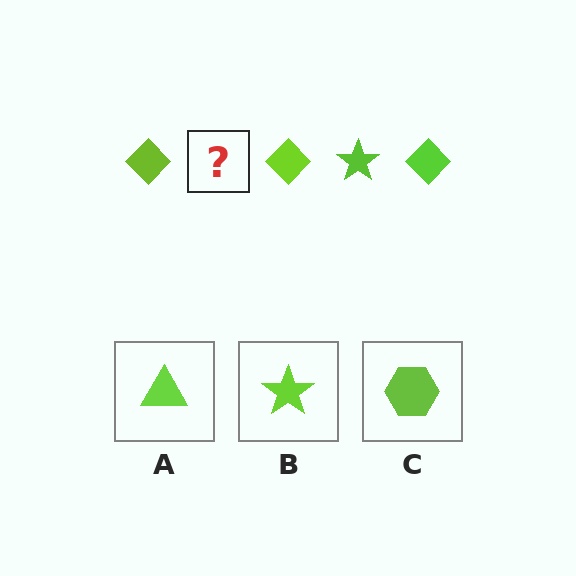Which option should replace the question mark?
Option B.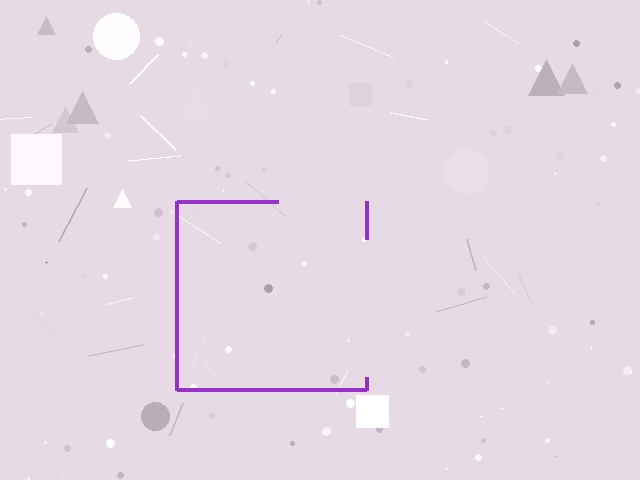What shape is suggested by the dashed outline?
The dashed outline suggests a square.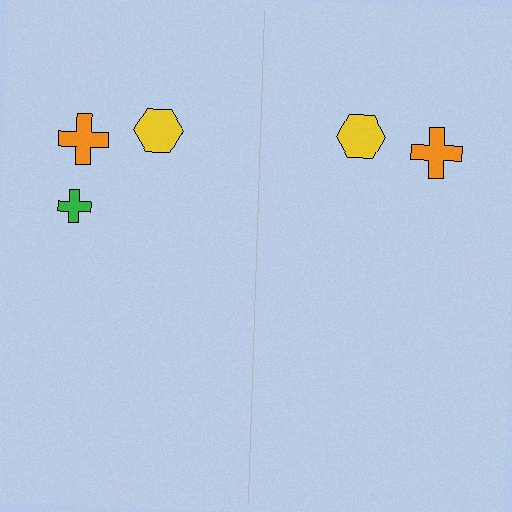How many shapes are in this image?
There are 5 shapes in this image.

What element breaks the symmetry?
A green cross is missing from the right side.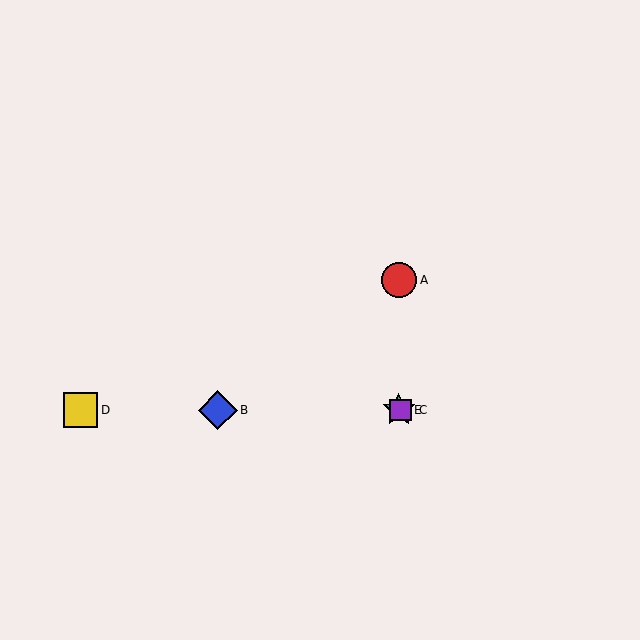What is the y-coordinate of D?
Object D is at y≈410.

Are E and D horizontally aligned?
Yes, both are at y≈410.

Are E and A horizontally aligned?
No, E is at y≈410 and A is at y≈280.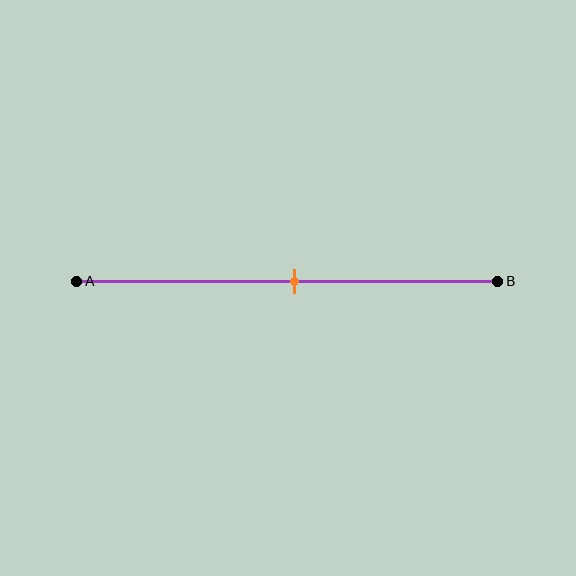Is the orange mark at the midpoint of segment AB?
Yes, the mark is approximately at the midpoint.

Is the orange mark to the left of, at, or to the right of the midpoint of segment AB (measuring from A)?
The orange mark is approximately at the midpoint of segment AB.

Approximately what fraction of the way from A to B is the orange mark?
The orange mark is approximately 50% of the way from A to B.